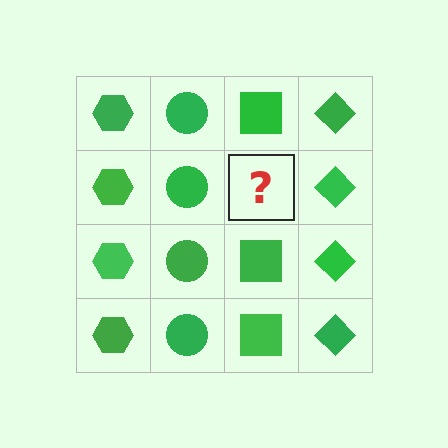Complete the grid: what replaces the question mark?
The question mark should be replaced with a green square.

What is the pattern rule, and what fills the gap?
The rule is that each column has a consistent shape. The gap should be filled with a green square.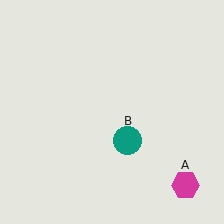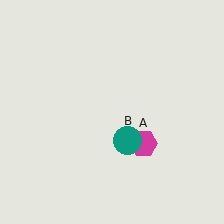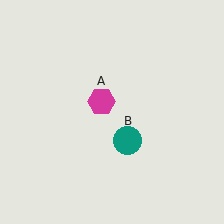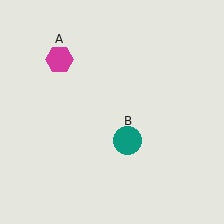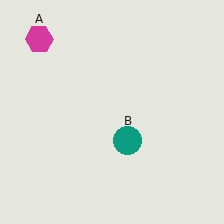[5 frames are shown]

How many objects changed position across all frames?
1 object changed position: magenta hexagon (object A).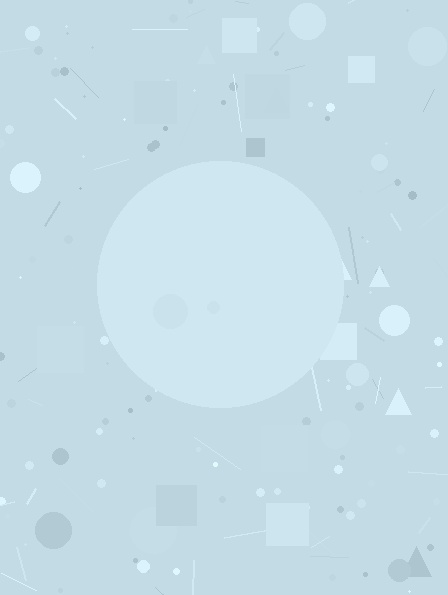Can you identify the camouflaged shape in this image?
The camouflaged shape is a circle.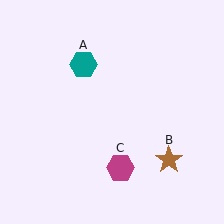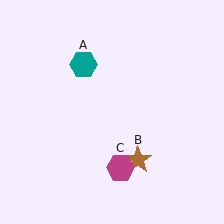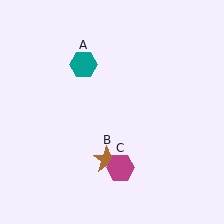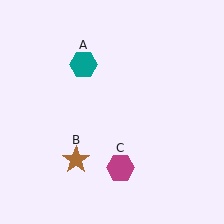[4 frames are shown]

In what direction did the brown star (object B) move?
The brown star (object B) moved left.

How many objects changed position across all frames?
1 object changed position: brown star (object B).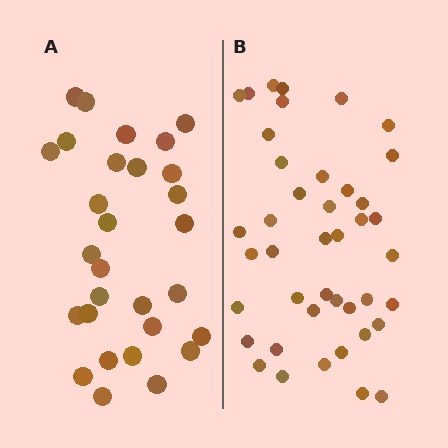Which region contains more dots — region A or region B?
Region B (the right region) has more dots.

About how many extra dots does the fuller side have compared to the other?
Region B has approximately 15 more dots than region A.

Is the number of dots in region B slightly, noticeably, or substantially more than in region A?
Region B has noticeably more, but not dramatically so. The ratio is roughly 1.4 to 1.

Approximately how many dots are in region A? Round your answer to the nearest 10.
About 30 dots. (The exact count is 29, which rounds to 30.)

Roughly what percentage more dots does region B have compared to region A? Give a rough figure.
About 45% more.